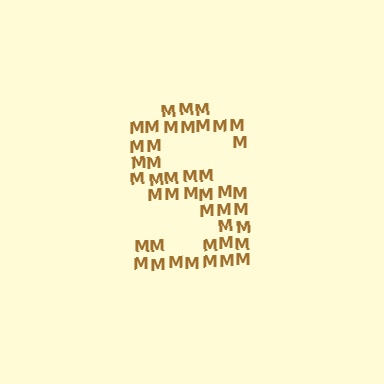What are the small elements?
The small elements are letter M's.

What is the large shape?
The large shape is the letter S.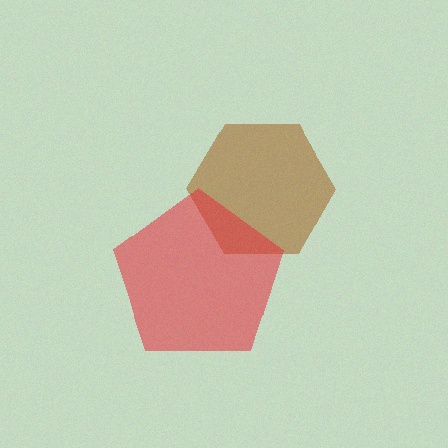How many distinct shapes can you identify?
There are 2 distinct shapes: a brown hexagon, a red pentagon.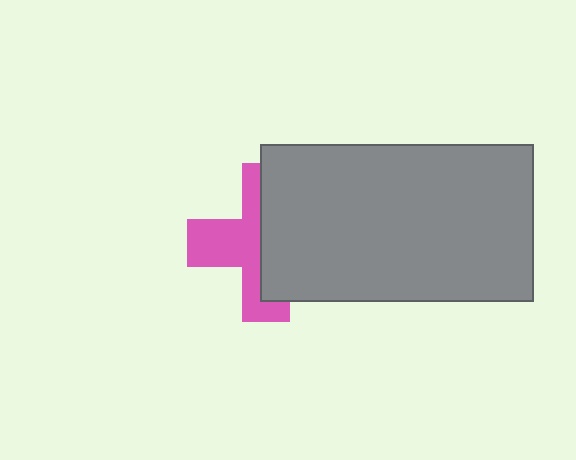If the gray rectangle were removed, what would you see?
You would see the complete pink cross.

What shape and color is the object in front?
The object in front is a gray rectangle.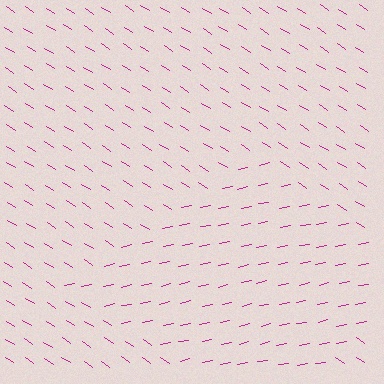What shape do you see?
I see a diamond.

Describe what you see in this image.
The image is filled with small magenta line segments. A diamond region in the image has lines oriented differently from the surrounding lines, creating a visible texture boundary.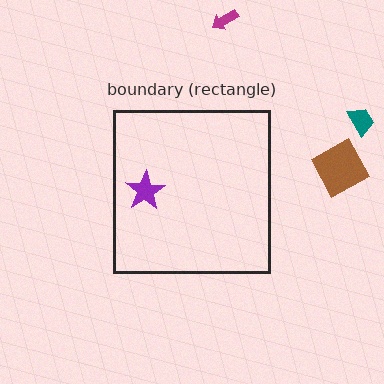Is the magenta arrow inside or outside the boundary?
Outside.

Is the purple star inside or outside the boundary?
Inside.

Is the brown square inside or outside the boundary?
Outside.